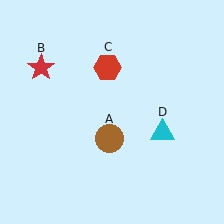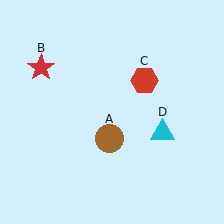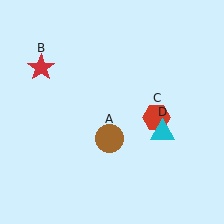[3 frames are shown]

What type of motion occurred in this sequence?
The red hexagon (object C) rotated clockwise around the center of the scene.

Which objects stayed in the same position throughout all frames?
Brown circle (object A) and red star (object B) and cyan triangle (object D) remained stationary.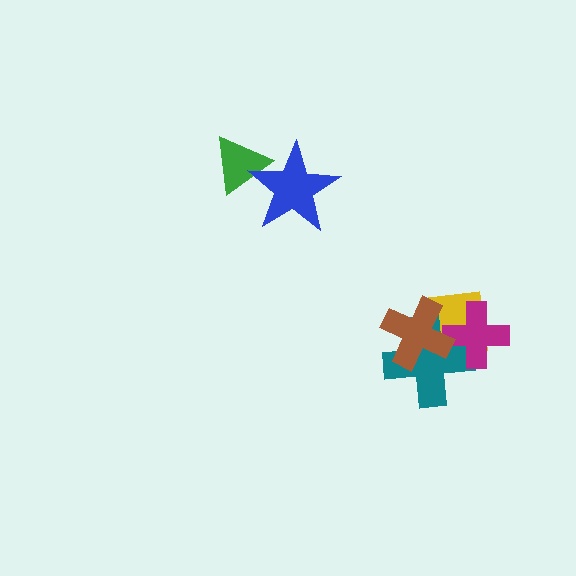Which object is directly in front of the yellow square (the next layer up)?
The teal cross is directly in front of the yellow square.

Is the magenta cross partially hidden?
Yes, it is partially covered by another shape.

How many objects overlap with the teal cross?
3 objects overlap with the teal cross.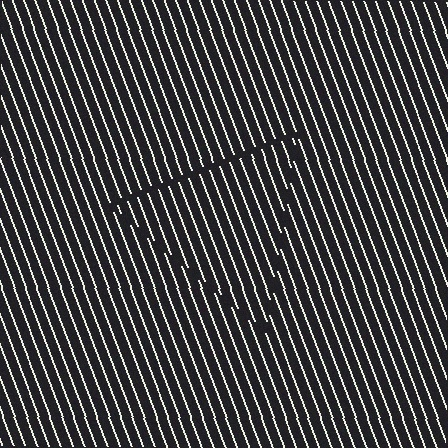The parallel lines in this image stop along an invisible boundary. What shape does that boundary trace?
An illusory triangle. The interior of the shape contains the same grating, shifted by half a period — the contour is defined by the phase discontinuity where line-ends from the inner and outer gratings abut.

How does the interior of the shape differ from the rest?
The interior of the shape contains the same grating, shifted by half a period — the contour is defined by the phase discontinuity where line-ends from the inner and outer gratings abut.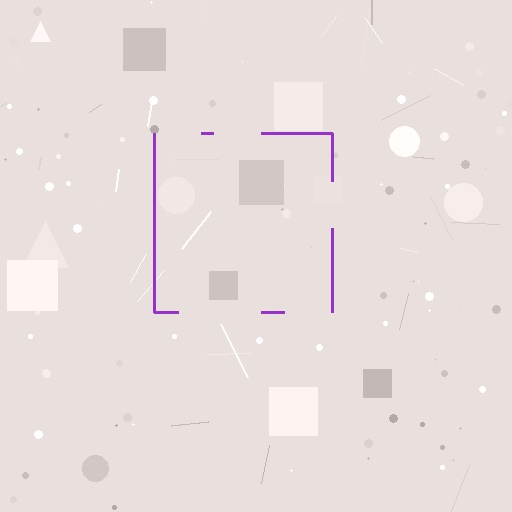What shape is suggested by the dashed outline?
The dashed outline suggests a square.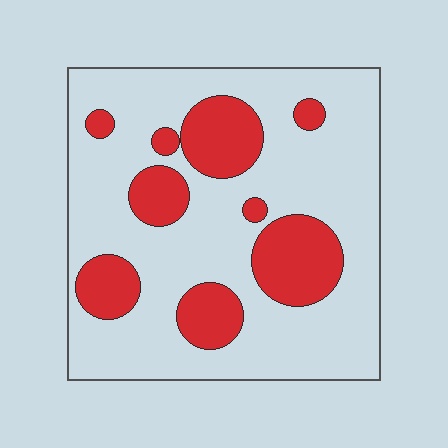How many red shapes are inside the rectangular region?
9.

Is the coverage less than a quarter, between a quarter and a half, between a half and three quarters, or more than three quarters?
Between a quarter and a half.